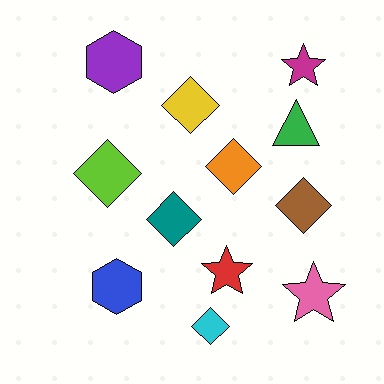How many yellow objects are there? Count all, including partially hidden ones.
There is 1 yellow object.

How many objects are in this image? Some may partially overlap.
There are 12 objects.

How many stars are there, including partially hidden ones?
There are 3 stars.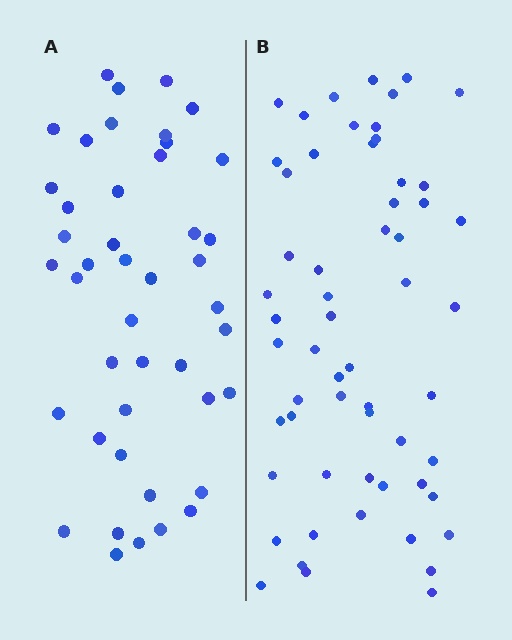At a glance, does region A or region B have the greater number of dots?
Region B (the right region) has more dots.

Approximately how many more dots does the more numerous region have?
Region B has approximately 15 more dots than region A.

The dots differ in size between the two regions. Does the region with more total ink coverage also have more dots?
No. Region A has more total ink coverage because its dots are larger, but region B actually contains more individual dots. Total area can be misleading — the number of items is what matters here.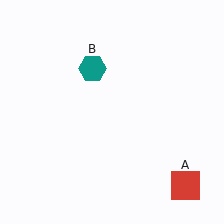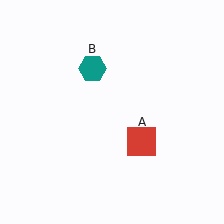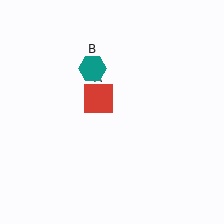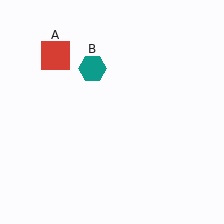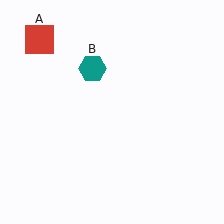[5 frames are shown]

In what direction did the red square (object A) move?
The red square (object A) moved up and to the left.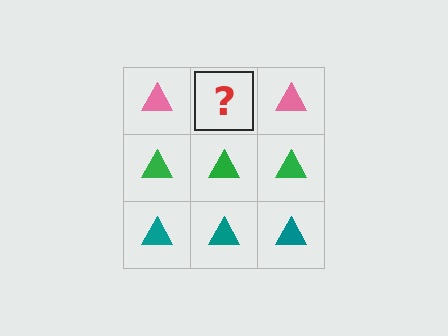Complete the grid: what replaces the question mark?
The question mark should be replaced with a pink triangle.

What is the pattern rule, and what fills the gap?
The rule is that each row has a consistent color. The gap should be filled with a pink triangle.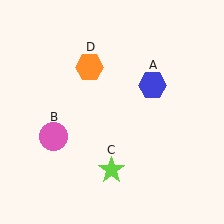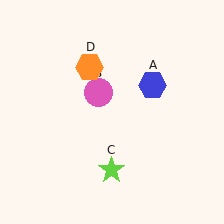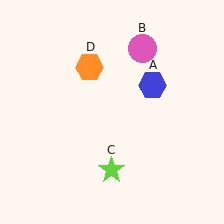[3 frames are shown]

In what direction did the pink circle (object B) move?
The pink circle (object B) moved up and to the right.